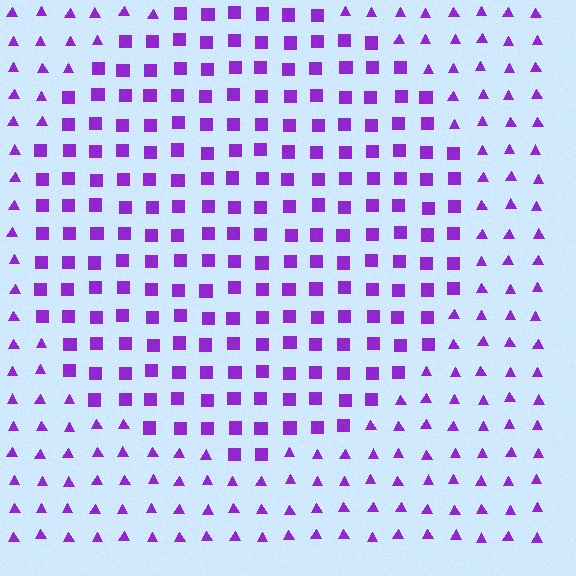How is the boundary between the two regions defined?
The boundary is defined by a change in element shape: squares inside vs. triangles outside. All elements share the same color and spacing.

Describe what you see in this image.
The image is filled with small purple elements arranged in a uniform grid. A circle-shaped region contains squares, while the surrounding area contains triangles. The boundary is defined purely by the change in element shape.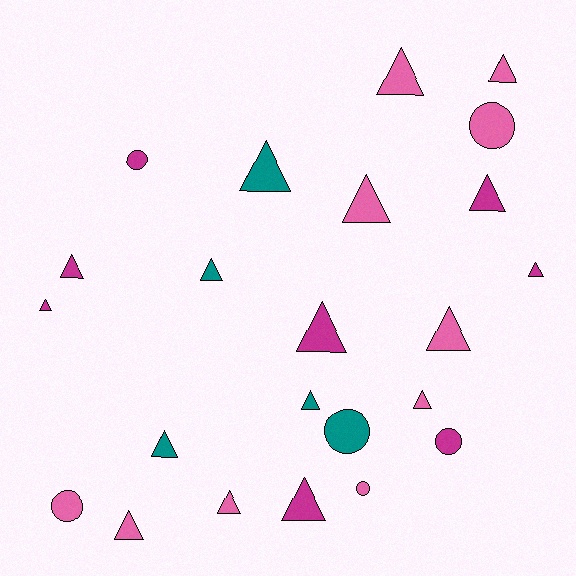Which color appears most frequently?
Pink, with 10 objects.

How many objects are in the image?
There are 23 objects.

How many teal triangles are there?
There are 4 teal triangles.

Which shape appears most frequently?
Triangle, with 17 objects.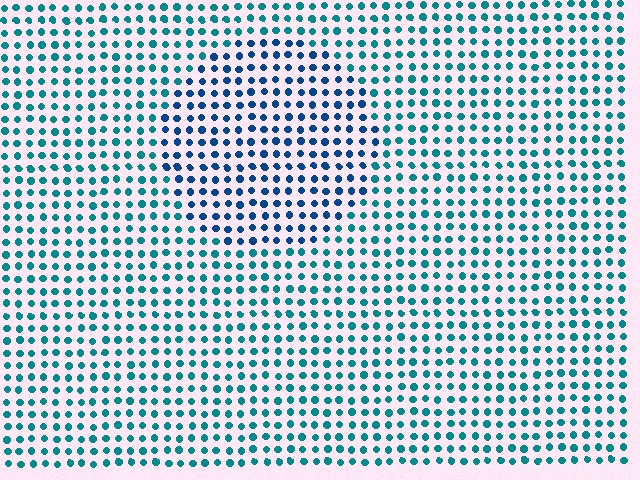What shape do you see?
I see a circle.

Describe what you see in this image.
The image is filled with small teal elements in a uniform arrangement. A circle-shaped region is visible where the elements are tinted to a slightly different hue, forming a subtle color boundary.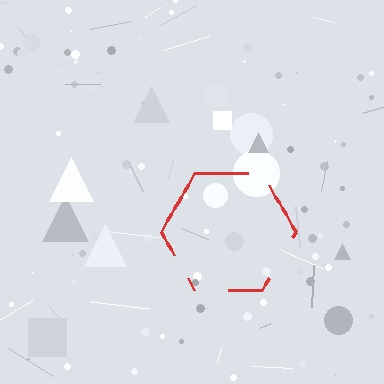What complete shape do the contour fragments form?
The contour fragments form a hexagon.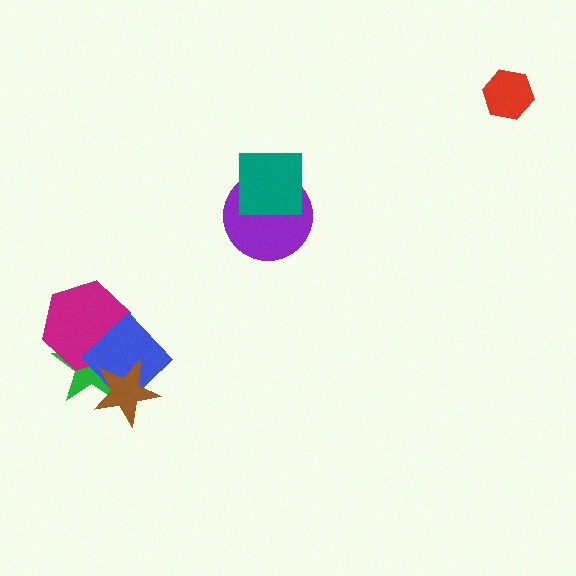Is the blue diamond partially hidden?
Yes, it is partially covered by another shape.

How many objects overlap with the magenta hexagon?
2 objects overlap with the magenta hexagon.